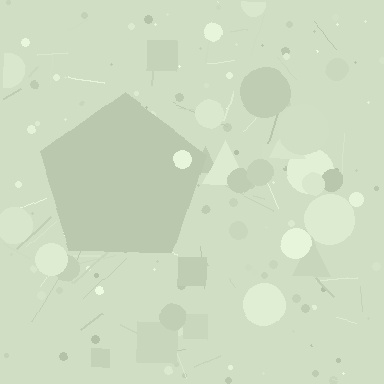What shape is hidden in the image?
A pentagon is hidden in the image.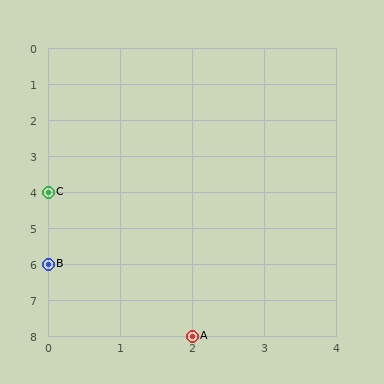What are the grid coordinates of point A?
Point A is at grid coordinates (2, 8).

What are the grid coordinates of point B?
Point B is at grid coordinates (0, 6).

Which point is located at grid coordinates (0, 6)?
Point B is at (0, 6).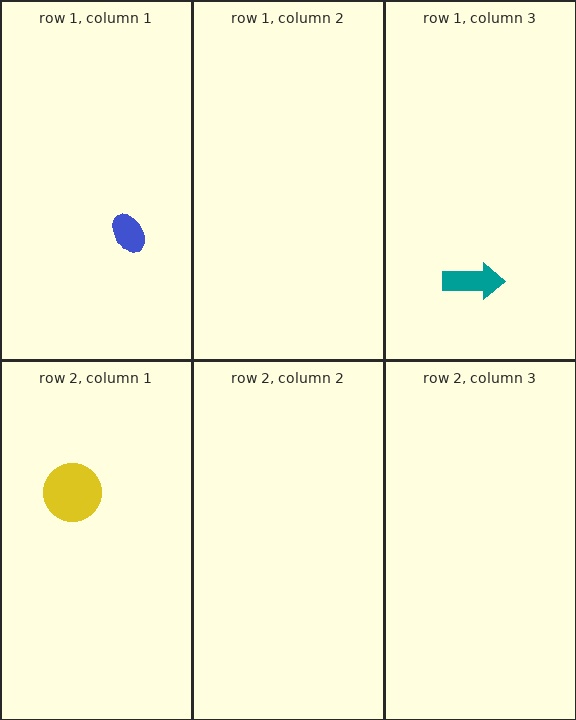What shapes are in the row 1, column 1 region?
The blue ellipse.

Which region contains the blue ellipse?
The row 1, column 1 region.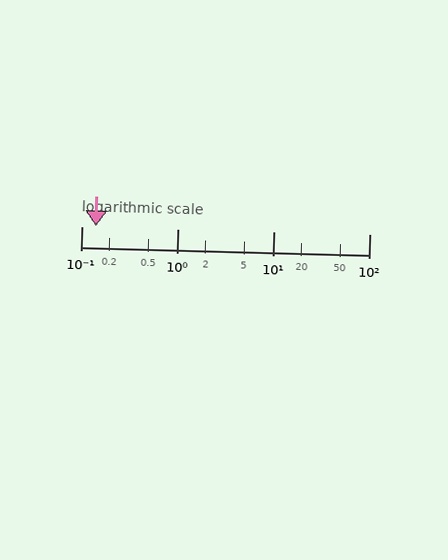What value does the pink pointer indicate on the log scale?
The pointer indicates approximately 0.14.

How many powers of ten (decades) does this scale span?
The scale spans 3 decades, from 0.1 to 100.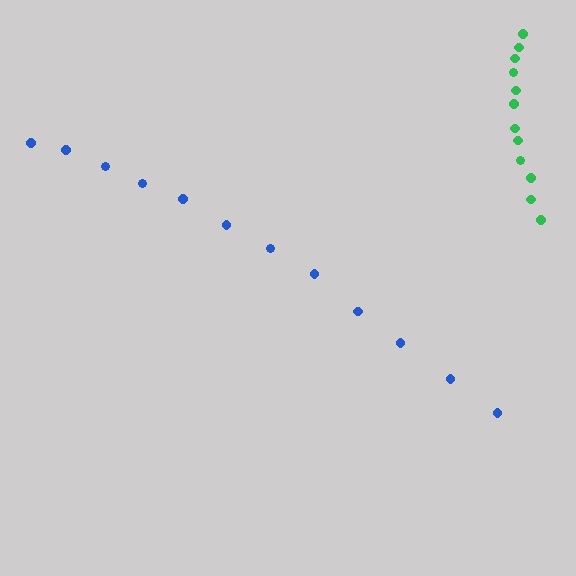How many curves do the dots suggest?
There are 2 distinct paths.